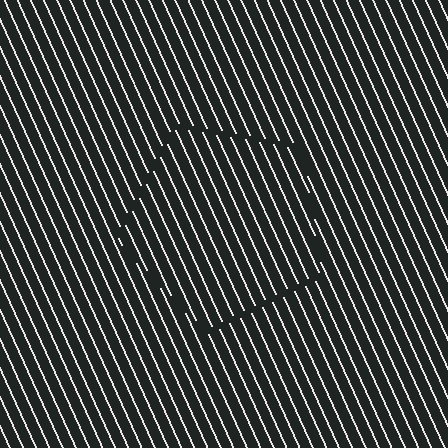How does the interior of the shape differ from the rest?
The interior of the shape contains the same grating, shifted by half a period — the contour is defined by the phase discontinuity where line-ends from the inner and outer gratings abut.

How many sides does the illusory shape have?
5 sides — the line-ends trace a pentagon.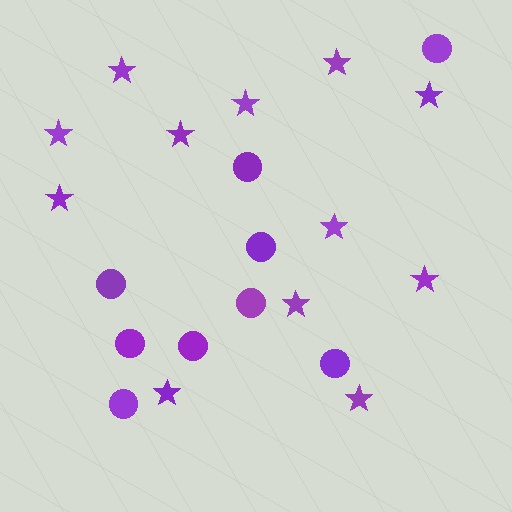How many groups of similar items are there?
There are 2 groups: one group of stars (12) and one group of circles (9).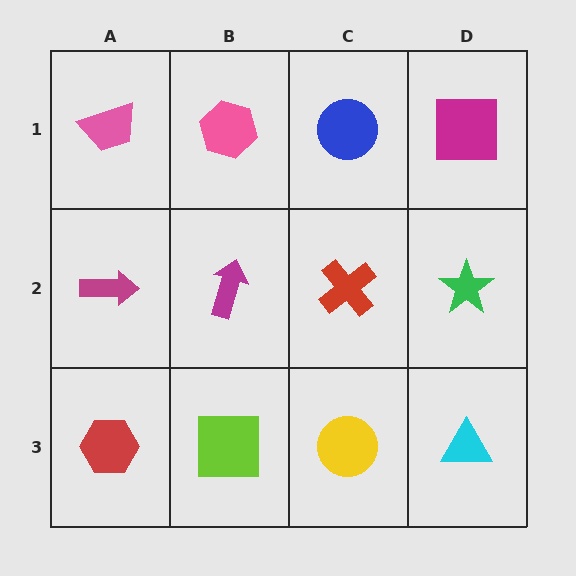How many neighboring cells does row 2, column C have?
4.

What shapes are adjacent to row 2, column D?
A magenta square (row 1, column D), a cyan triangle (row 3, column D), a red cross (row 2, column C).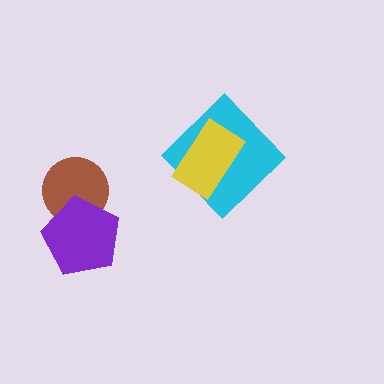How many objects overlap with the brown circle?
1 object overlaps with the brown circle.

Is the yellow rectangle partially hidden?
No, no other shape covers it.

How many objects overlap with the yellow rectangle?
1 object overlaps with the yellow rectangle.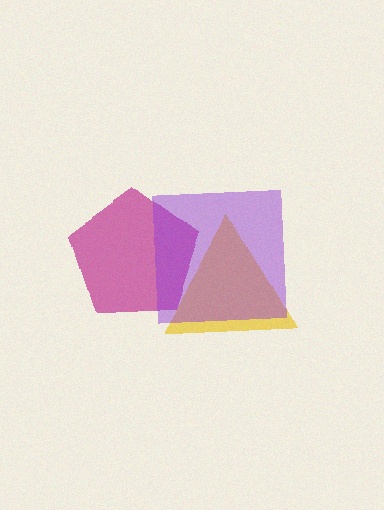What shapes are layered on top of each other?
The layered shapes are: a magenta pentagon, a yellow triangle, a purple square.